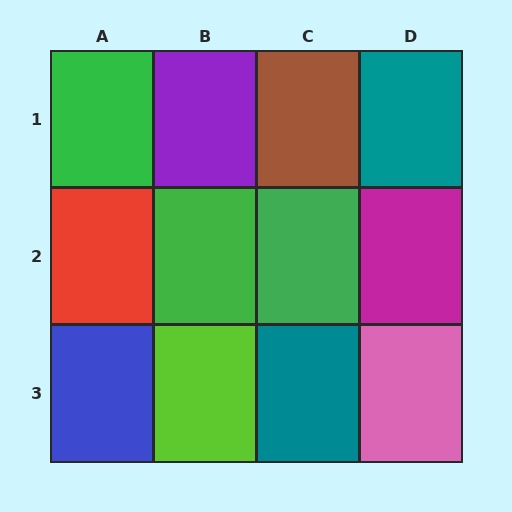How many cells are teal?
2 cells are teal.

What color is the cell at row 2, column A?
Red.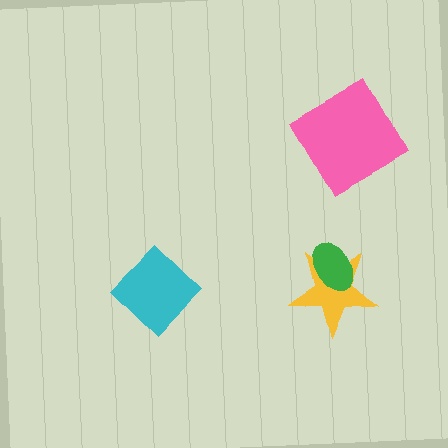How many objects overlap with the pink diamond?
0 objects overlap with the pink diamond.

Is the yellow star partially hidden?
Yes, it is partially covered by another shape.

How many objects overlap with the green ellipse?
1 object overlaps with the green ellipse.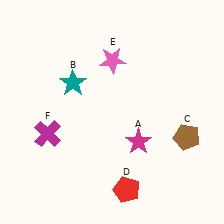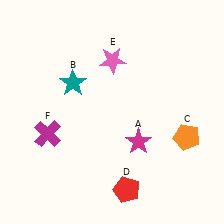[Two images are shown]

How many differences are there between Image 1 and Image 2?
There is 1 difference between the two images.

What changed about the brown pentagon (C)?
In Image 1, C is brown. In Image 2, it changed to orange.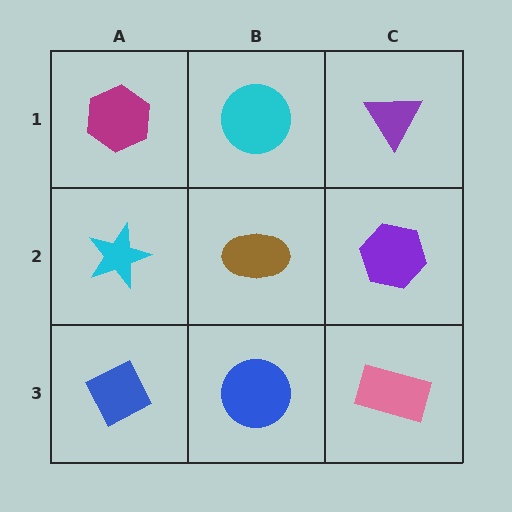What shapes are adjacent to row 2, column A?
A magenta hexagon (row 1, column A), a blue diamond (row 3, column A), a brown ellipse (row 2, column B).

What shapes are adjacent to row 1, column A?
A cyan star (row 2, column A), a cyan circle (row 1, column B).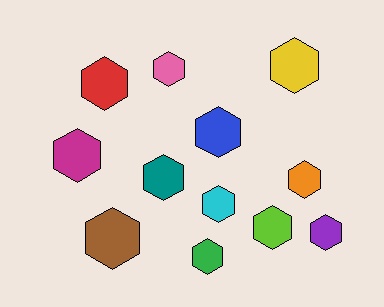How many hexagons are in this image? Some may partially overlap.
There are 12 hexagons.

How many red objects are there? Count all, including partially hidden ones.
There is 1 red object.